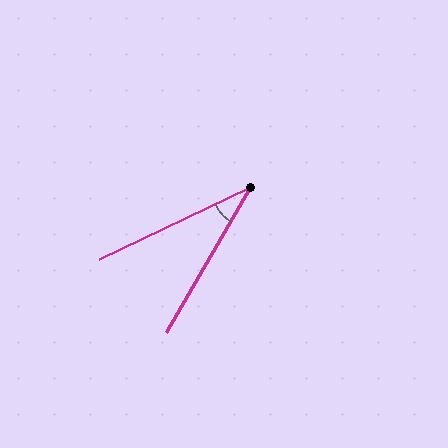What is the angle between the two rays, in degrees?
Approximately 34 degrees.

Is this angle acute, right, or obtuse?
It is acute.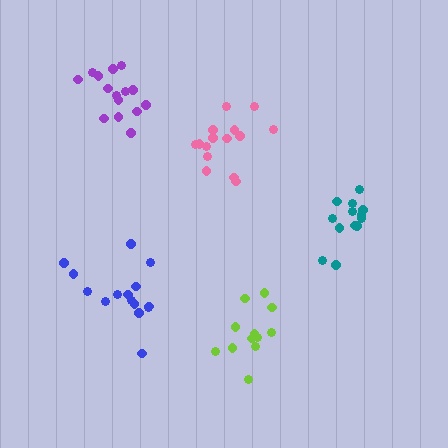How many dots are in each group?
Group 1: 13 dots, Group 2: 16 dots, Group 3: 15 dots, Group 4: 15 dots, Group 5: 12 dots (71 total).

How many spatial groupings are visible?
There are 5 spatial groupings.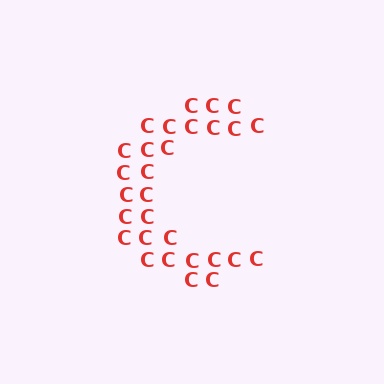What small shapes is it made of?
It is made of small letter C's.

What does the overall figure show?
The overall figure shows the letter C.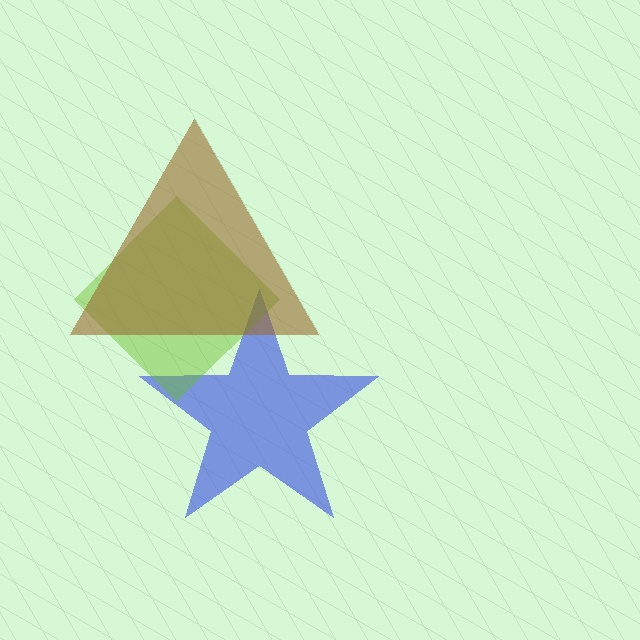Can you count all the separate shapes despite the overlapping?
Yes, there are 3 separate shapes.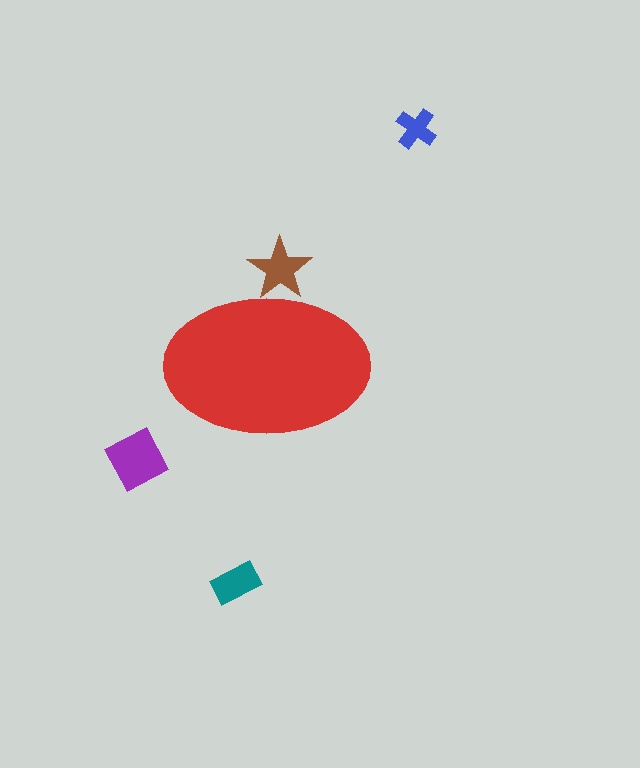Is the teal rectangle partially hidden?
No, the teal rectangle is fully visible.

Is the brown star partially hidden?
Yes, the brown star is partially hidden behind the red ellipse.